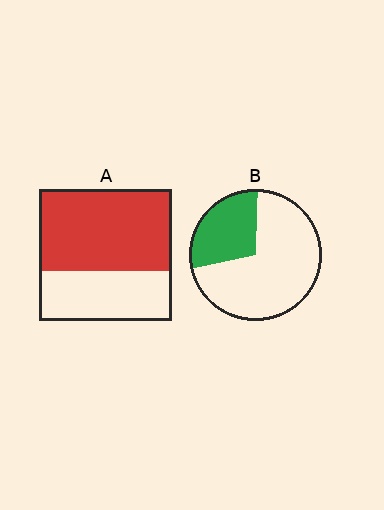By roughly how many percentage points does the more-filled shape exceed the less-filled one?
By roughly 35 percentage points (A over B).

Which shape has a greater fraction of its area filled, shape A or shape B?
Shape A.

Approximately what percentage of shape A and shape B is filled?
A is approximately 60% and B is approximately 30%.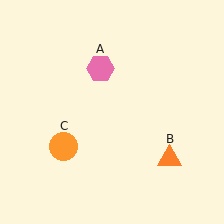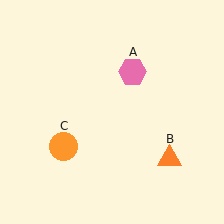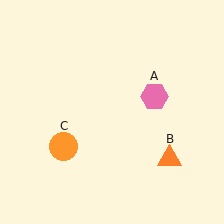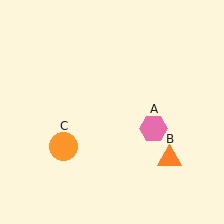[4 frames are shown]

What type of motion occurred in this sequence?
The pink hexagon (object A) rotated clockwise around the center of the scene.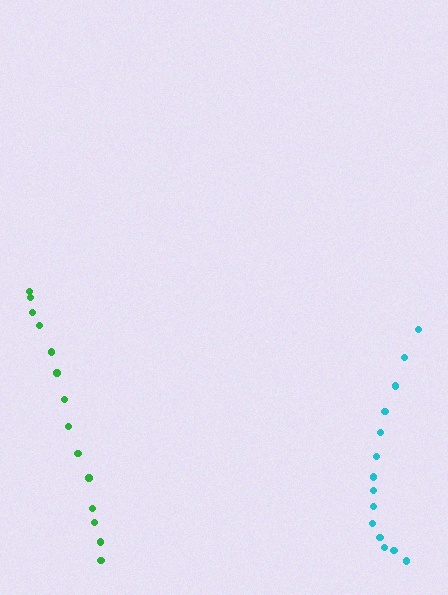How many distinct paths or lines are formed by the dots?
There are 2 distinct paths.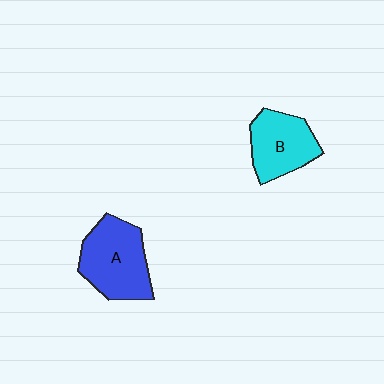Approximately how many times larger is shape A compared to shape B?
Approximately 1.2 times.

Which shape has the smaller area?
Shape B (cyan).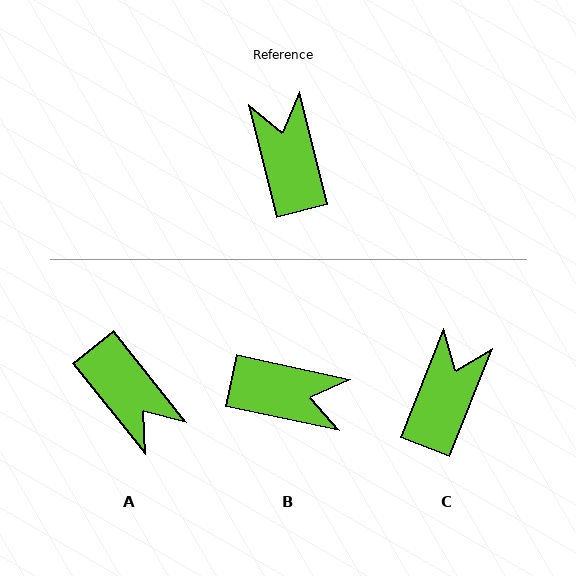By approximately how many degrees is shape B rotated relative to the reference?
Approximately 116 degrees clockwise.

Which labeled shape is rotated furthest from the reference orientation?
A, about 156 degrees away.